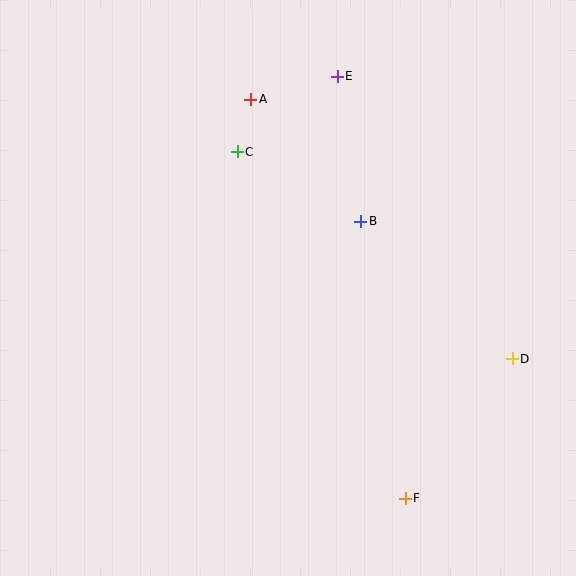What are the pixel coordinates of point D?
Point D is at (512, 359).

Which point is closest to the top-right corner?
Point E is closest to the top-right corner.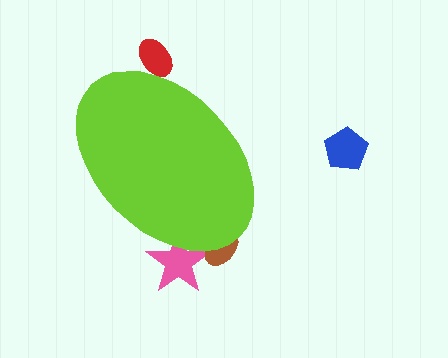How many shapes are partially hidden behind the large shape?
3 shapes are partially hidden.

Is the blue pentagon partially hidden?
No, the blue pentagon is fully visible.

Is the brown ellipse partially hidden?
Yes, the brown ellipse is partially hidden behind the lime ellipse.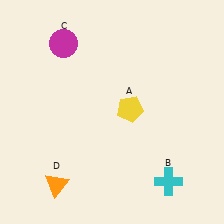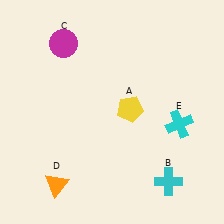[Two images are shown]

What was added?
A cyan cross (E) was added in Image 2.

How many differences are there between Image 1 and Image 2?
There is 1 difference between the two images.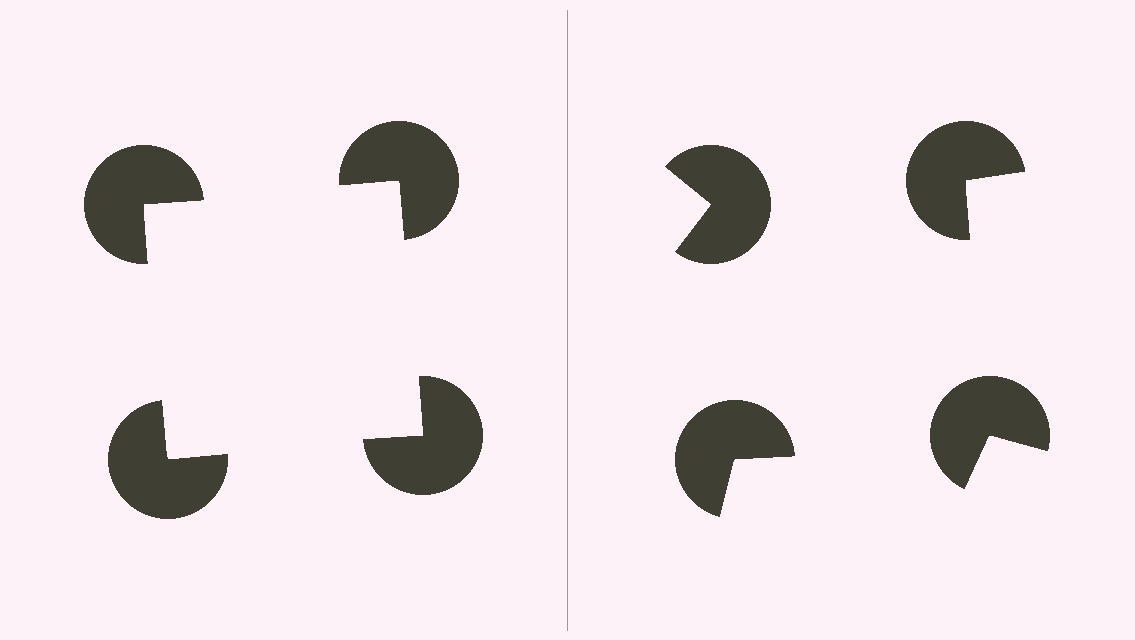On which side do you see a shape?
An illusory square appears on the left side. On the right side the wedge cuts are rotated, so no coherent shape forms.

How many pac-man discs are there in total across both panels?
8 — 4 on each side.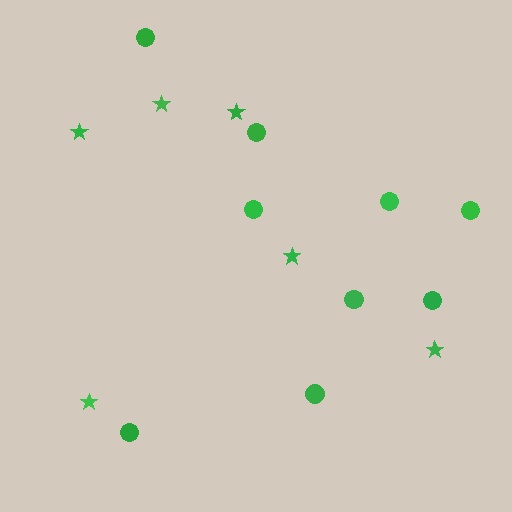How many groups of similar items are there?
There are 2 groups: one group of stars (6) and one group of circles (9).